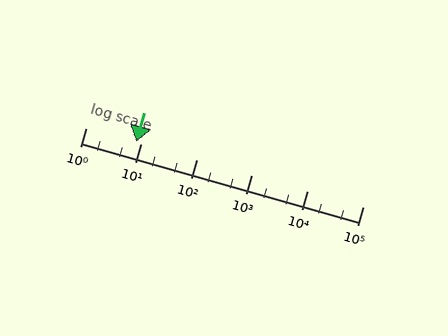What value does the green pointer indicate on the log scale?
The pointer indicates approximately 8.1.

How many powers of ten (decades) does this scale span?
The scale spans 5 decades, from 1 to 100000.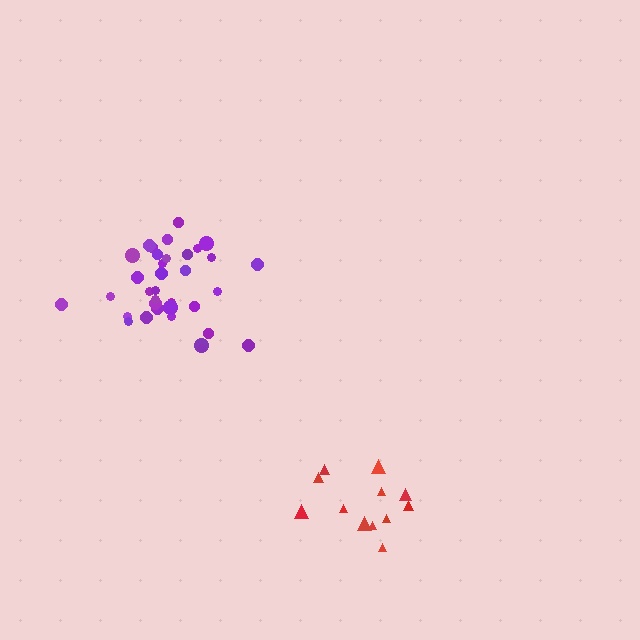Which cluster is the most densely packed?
Purple.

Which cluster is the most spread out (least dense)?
Red.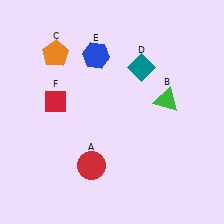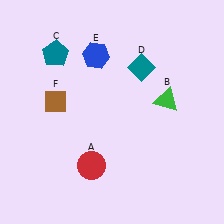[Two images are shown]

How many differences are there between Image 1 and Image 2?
There are 2 differences between the two images.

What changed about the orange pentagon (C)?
In Image 1, C is orange. In Image 2, it changed to teal.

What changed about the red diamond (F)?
In Image 1, F is red. In Image 2, it changed to brown.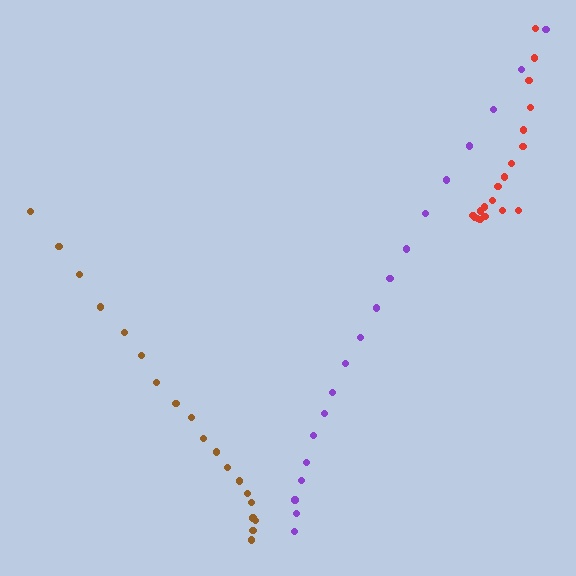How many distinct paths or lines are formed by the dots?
There are 3 distinct paths.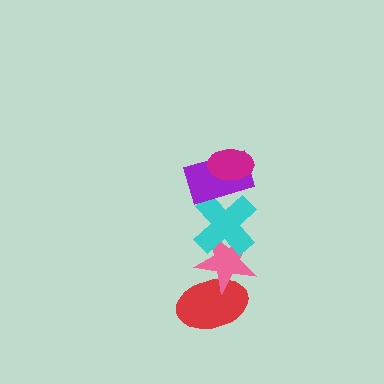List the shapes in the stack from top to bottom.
From top to bottom: the magenta ellipse, the purple rectangle, the cyan cross, the pink star, the red ellipse.